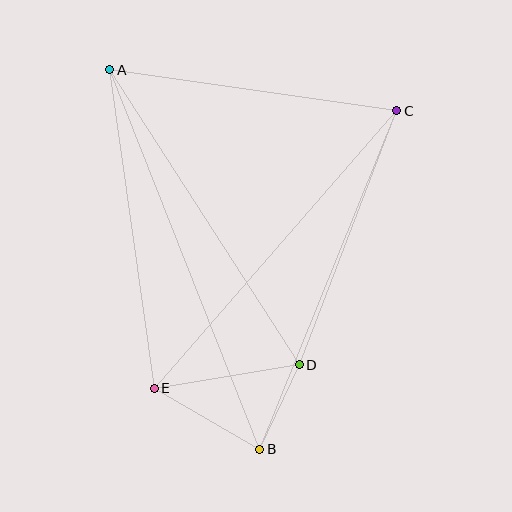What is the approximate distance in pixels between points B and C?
The distance between B and C is approximately 365 pixels.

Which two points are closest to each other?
Points B and D are closest to each other.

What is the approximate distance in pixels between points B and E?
The distance between B and E is approximately 122 pixels.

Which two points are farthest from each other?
Points A and B are farthest from each other.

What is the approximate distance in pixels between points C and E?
The distance between C and E is approximately 369 pixels.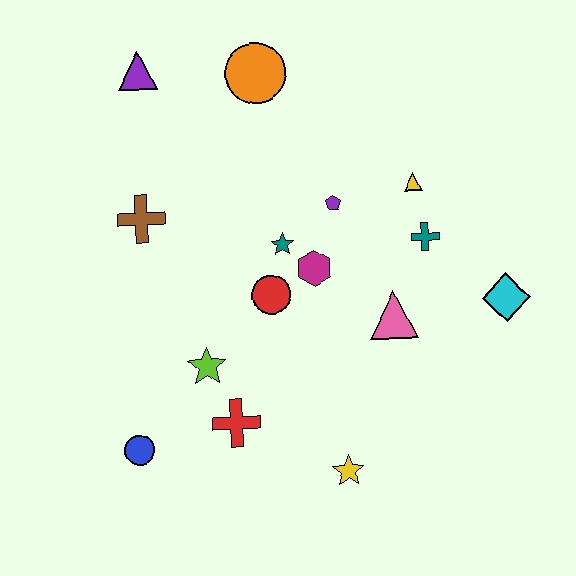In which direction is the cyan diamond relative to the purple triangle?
The cyan diamond is to the right of the purple triangle.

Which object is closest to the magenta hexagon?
The teal star is closest to the magenta hexagon.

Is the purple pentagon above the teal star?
Yes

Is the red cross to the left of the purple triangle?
No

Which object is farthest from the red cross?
The purple triangle is farthest from the red cross.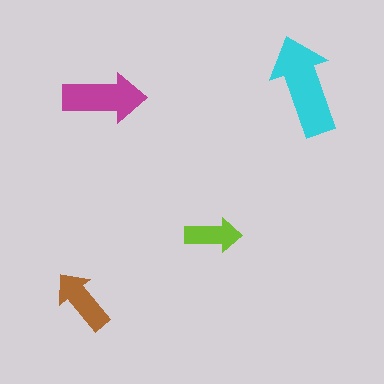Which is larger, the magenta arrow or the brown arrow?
The magenta one.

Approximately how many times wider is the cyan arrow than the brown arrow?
About 1.5 times wider.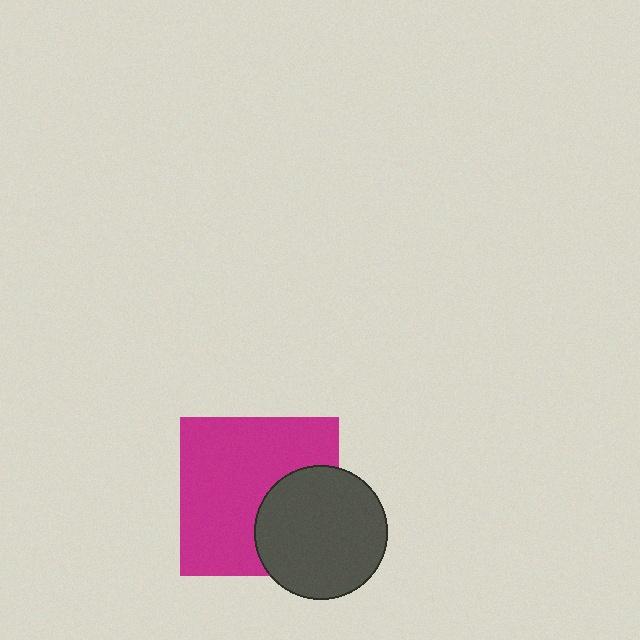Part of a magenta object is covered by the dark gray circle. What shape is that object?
It is a square.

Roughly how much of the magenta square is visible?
Most of it is visible (roughly 67%).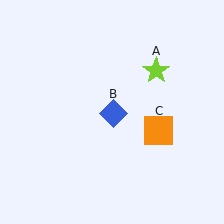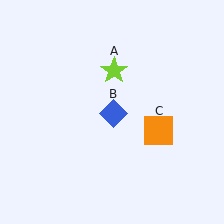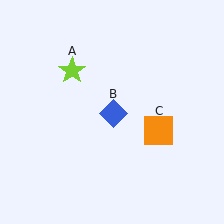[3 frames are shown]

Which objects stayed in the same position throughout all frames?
Blue diamond (object B) and orange square (object C) remained stationary.